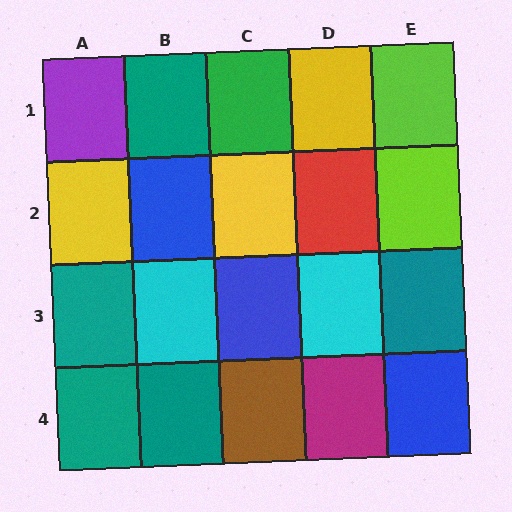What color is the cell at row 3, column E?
Teal.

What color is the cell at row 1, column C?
Green.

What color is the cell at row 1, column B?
Teal.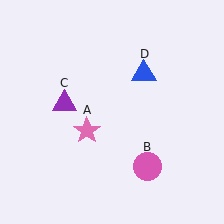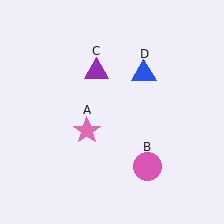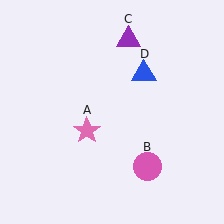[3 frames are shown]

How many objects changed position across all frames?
1 object changed position: purple triangle (object C).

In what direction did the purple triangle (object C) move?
The purple triangle (object C) moved up and to the right.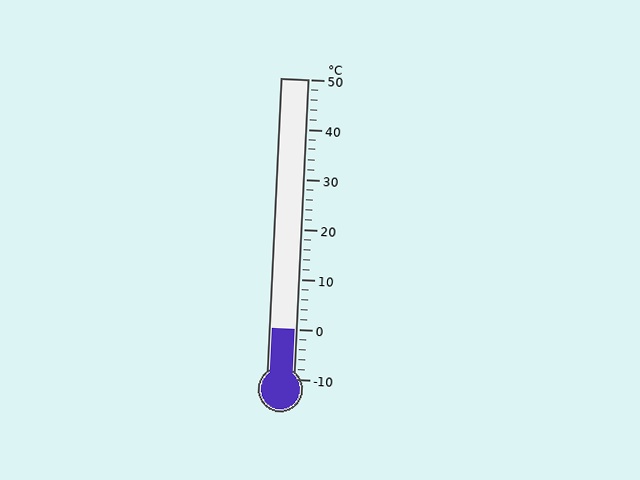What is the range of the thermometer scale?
The thermometer scale ranges from -10°C to 50°C.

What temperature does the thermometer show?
The thermometer shows approximately 0°C.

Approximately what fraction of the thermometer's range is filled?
The thermometer is filled to approximately 15% of its range.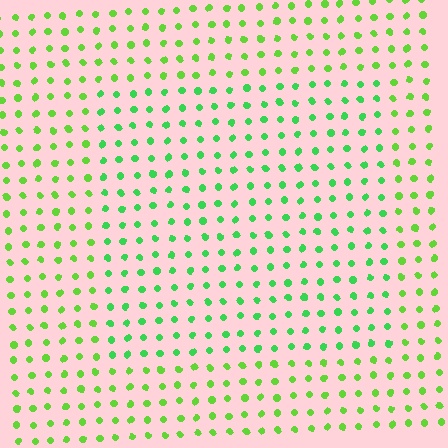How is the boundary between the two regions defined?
The boundary is defined purely by a slight shift in hue (about 27 degrees). Spacing, size, and orientation are identical on both sides.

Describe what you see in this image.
The image is filled with small lime elements in a uniform arrangement. A rectangle-shaped region is visible where the elements are tinted to a slightly different hue, forming a subtle color boundary.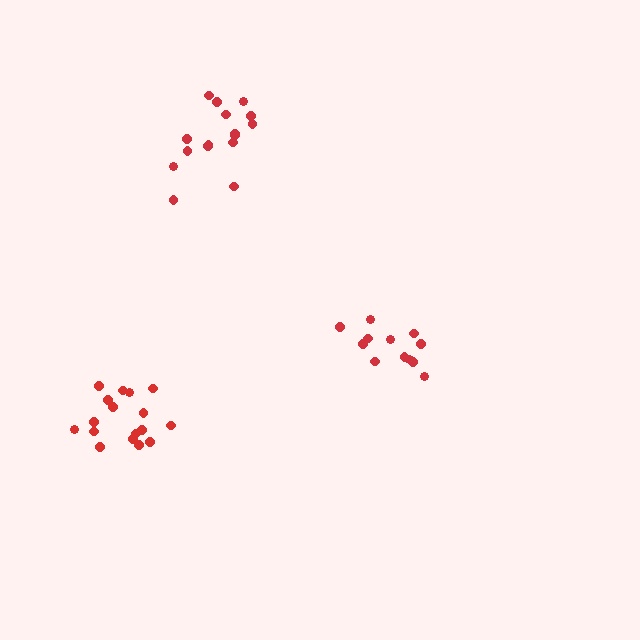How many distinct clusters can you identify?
There are 3 distinct clusters.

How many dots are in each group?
Group 1: 12 dots, Group 2: 16 dots, Group 3: 17 dots (45 total).